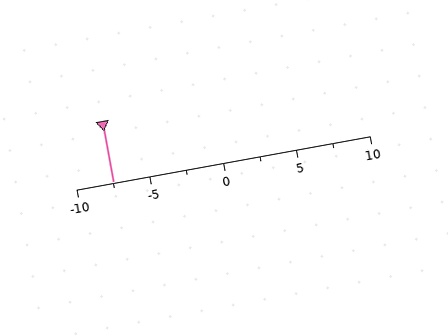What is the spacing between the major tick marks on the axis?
The major ticks are spaced 5 apart.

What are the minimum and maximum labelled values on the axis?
The axis runs from -10 to 10.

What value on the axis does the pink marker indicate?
The marker indicates approximately -7.5.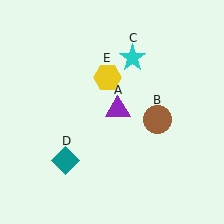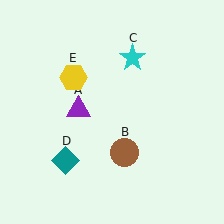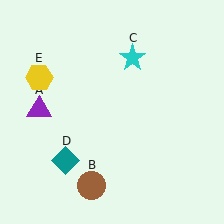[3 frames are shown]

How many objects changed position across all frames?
3 objects changed position: purple triangle (object A), brown circle (object B), yellow hexagon (object E).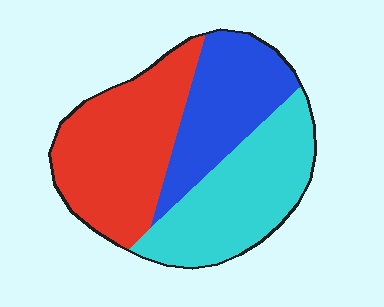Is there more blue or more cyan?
Cyan.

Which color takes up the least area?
Blue, at roughly 25%.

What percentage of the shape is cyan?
Cyan takes up about one third (1/3) of the shape.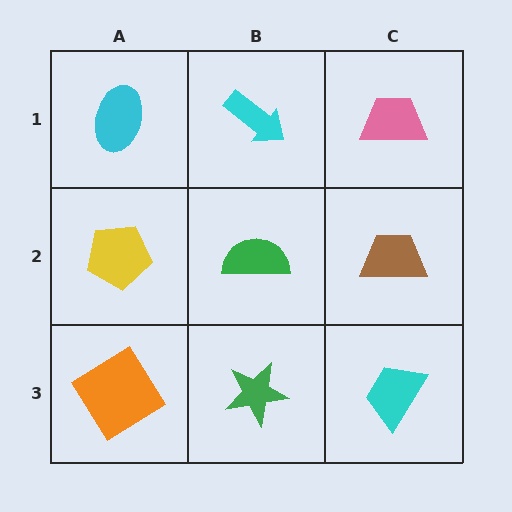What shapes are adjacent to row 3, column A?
A yellow pentagon (row 2, column A), a green star (row 3, column B).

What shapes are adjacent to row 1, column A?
A yellow pentagon (row 2, column A), a cyan arrow (row 1, column B).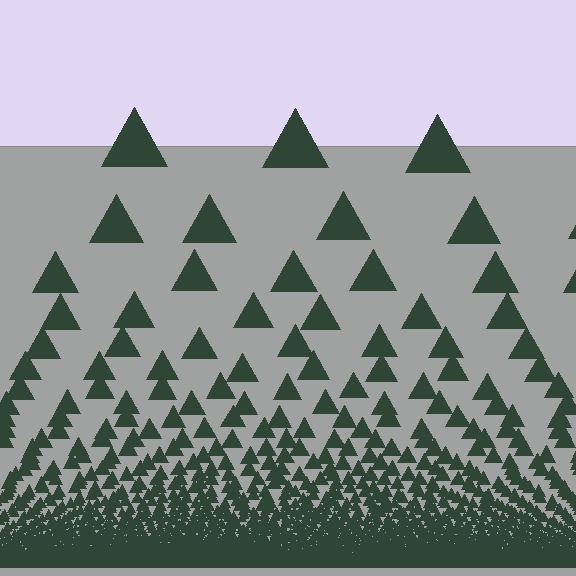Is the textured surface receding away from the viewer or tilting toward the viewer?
The surface appears to tilt toward the viewer. Texture elements get larger and sparser toward the top.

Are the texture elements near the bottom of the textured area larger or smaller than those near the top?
Smaller. The gradient is inverted — elements near the bottom are smaller and denser.